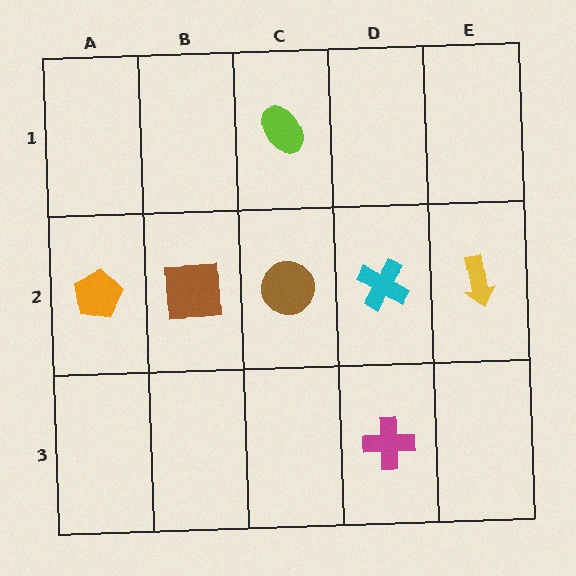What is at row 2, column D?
A cyan cross.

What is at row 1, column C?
A lime ellipse.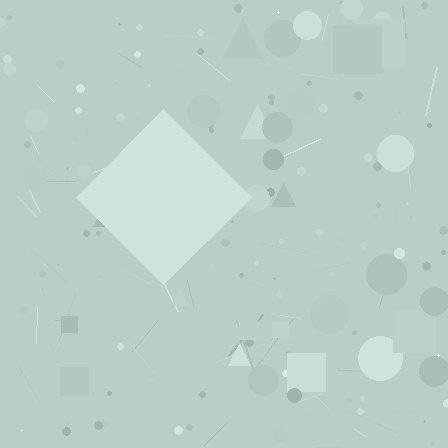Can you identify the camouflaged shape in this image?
The camouflaged shape is a diamond.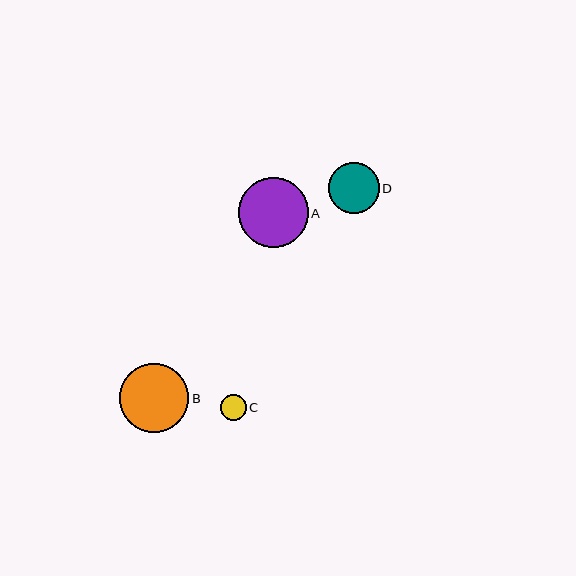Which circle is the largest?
Circle B is the largest with a size of approximately 70 pixels.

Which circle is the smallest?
Circle C is the smallest with a size of approximately 26 pixels.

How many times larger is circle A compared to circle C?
Circle A is approximately 2.7 times the size of circle C.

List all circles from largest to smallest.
From largest to smallest: B, A, D, C.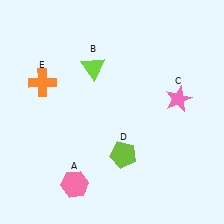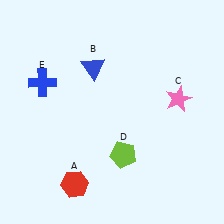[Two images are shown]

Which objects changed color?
A changed from pink to red. B changed from lime to blue. E changed from orange to blue.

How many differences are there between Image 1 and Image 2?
There are 3 differences between the two images.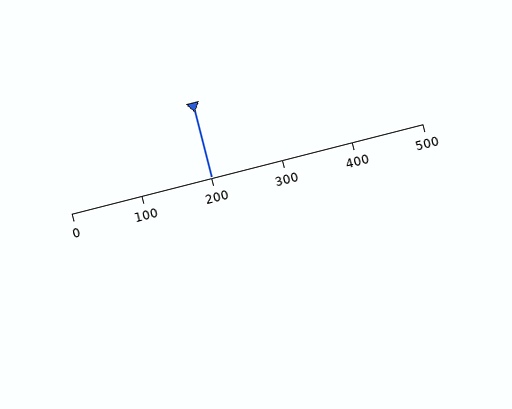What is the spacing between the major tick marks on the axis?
The major ticks are spaced 100 apart.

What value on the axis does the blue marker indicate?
The marker indicates approximately 200.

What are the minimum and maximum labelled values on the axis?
The axis runs from 0 to 500.